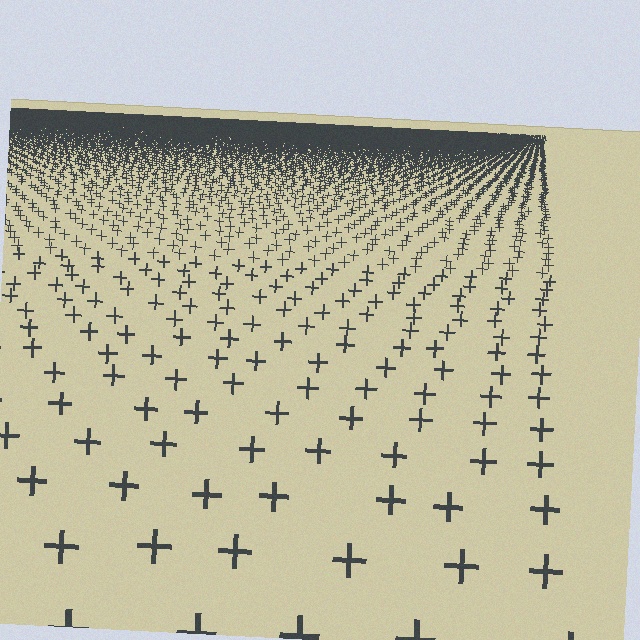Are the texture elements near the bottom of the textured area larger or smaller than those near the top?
Larger. Near the bottom, elements are closer to the viewer and appear at a bigger on-screen size.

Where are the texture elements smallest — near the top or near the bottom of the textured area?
Near the top.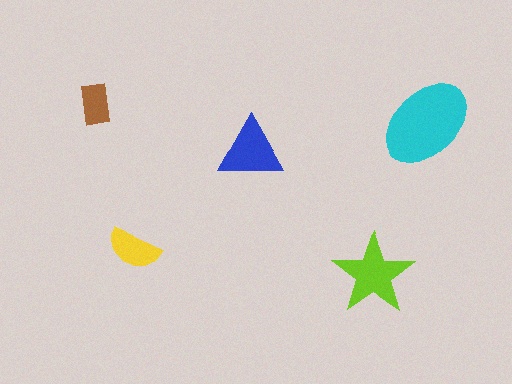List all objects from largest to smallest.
The cyan ellipse, the lime star, the blue triangle, the yellow semicircle, the brown rectangle.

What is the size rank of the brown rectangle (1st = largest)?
5th.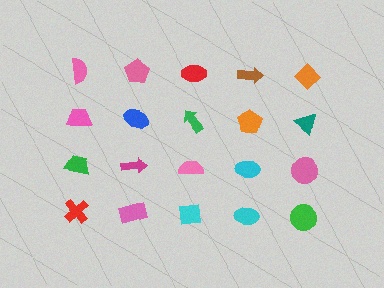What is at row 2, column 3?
A green arrow.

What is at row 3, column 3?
A pink semicircle.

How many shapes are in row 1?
5 shapes.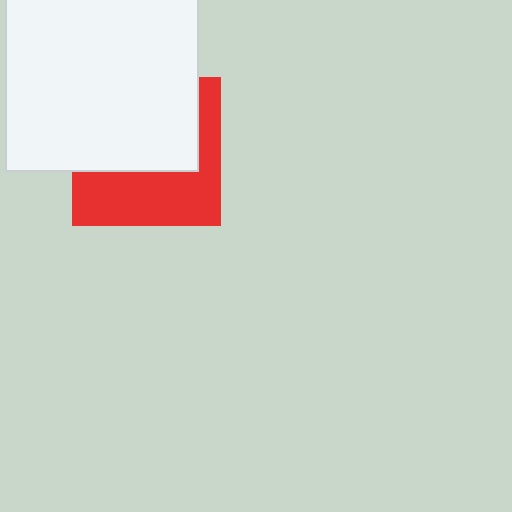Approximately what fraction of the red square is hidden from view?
Roughly 54% of the red square is hidden behind the white square.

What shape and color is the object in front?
The object in front is a white square.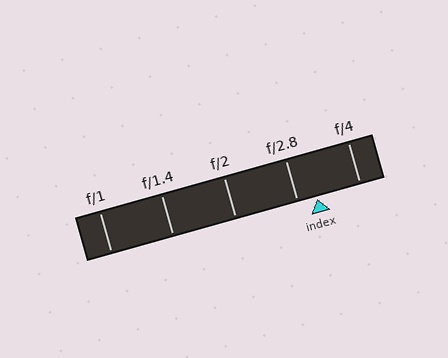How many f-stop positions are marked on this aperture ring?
There are 5 f-stop positions marked.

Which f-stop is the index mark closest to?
The index mark is closest to f/2.8.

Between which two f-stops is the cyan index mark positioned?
The index mark is between f/2.8 and f/4.